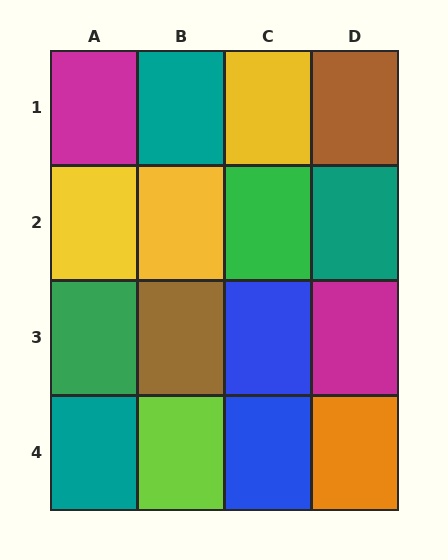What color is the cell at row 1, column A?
Magenta.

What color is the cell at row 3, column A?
Green.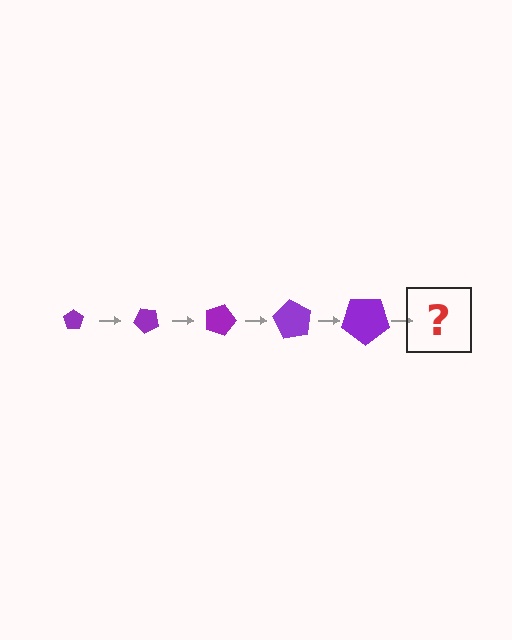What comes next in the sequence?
The next element should be a pentagon, larger than the previous one and rotated 225 degrees from the start.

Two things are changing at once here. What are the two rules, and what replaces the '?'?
The two rules are that the pentagon grows larger each step and it rotates 45 degrees each step. The '?' should be a pentagon, larger than the previous one and rotated 225 degrees from the start.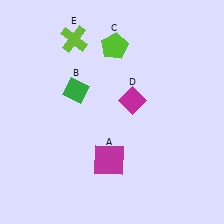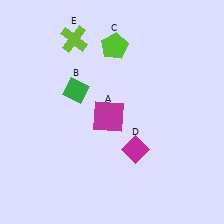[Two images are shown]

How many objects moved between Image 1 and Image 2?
2 objects moved between the two images.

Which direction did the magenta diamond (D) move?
The magenta diamond (D) moved down.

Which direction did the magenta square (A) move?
The magenta square (A) moved up.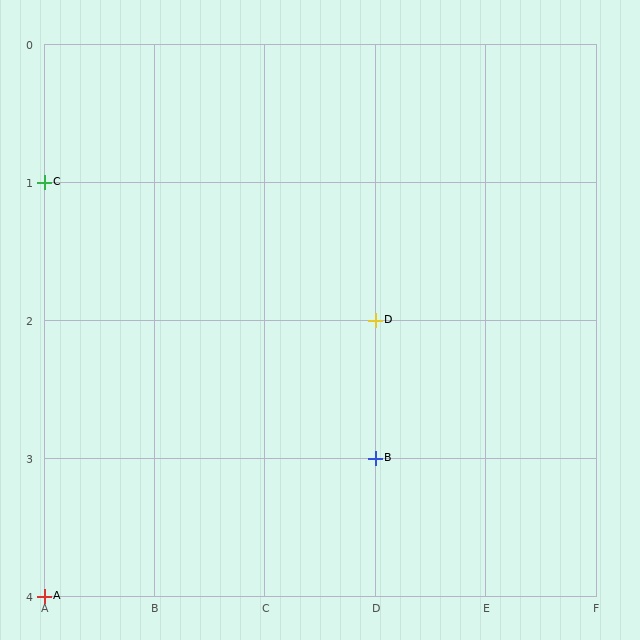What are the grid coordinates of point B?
Point B is at grid coordinates (D, 3).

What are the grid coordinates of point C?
Point C is at grid coordinates (A, 1).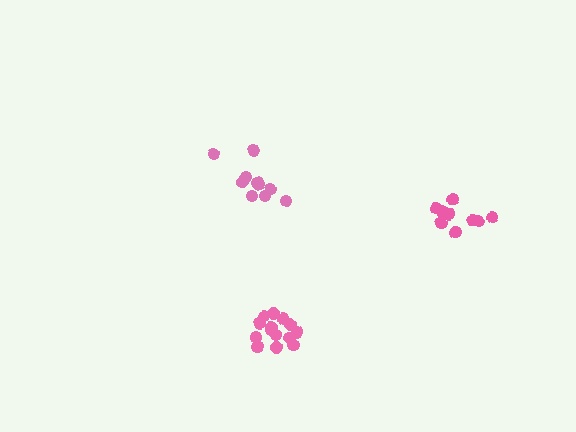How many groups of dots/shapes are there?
There are 3 groups.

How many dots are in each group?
Group 1: 14 dots, Group 2: 10 dots, Group 3: 10 dots (34 total).